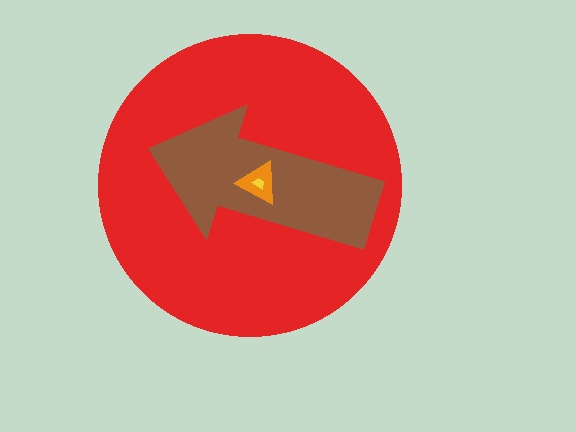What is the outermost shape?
The red circle.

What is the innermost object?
The yellow trapezoid.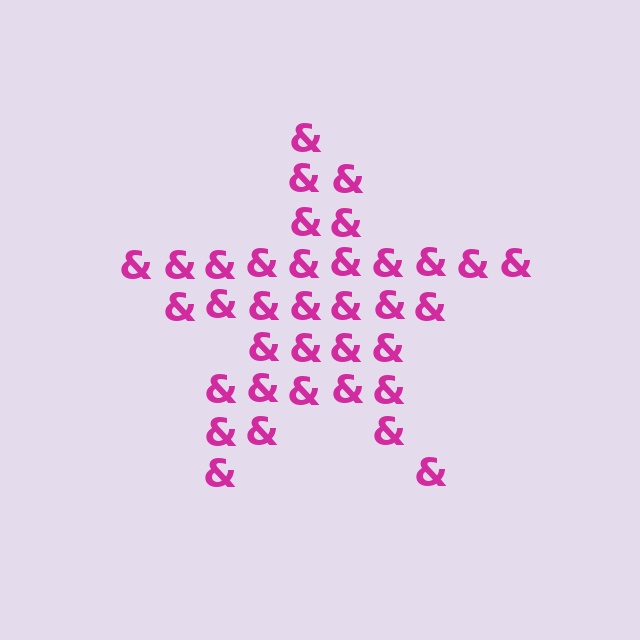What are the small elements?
The small elements are ampersands.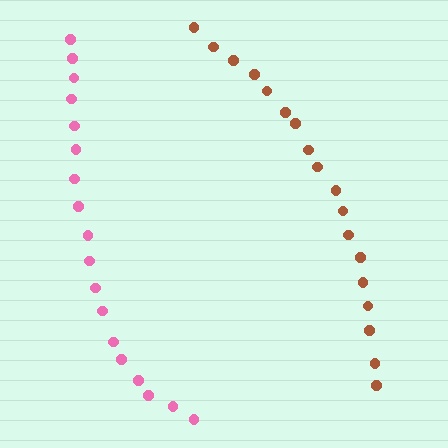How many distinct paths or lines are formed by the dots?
There are 2 distinct paths.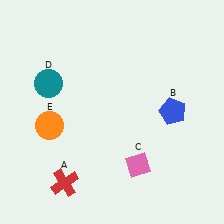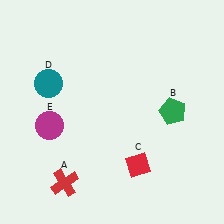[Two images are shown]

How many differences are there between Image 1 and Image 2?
There are 3 differences between the two images.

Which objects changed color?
B changed from blue to green. C changed from pink to red. E changed from orange to magenta.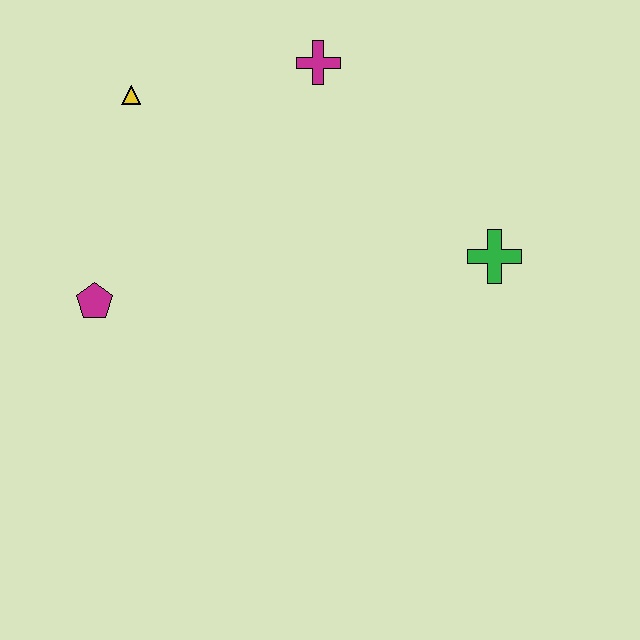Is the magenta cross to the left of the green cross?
Yes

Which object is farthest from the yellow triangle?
The green cross is farthest from the yellow triangle.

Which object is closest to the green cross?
The magenta cross is closest to the green cross.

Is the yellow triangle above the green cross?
Yes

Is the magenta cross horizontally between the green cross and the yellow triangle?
Yes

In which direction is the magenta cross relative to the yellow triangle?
The magenta cross is to the right of the yellow triangle.